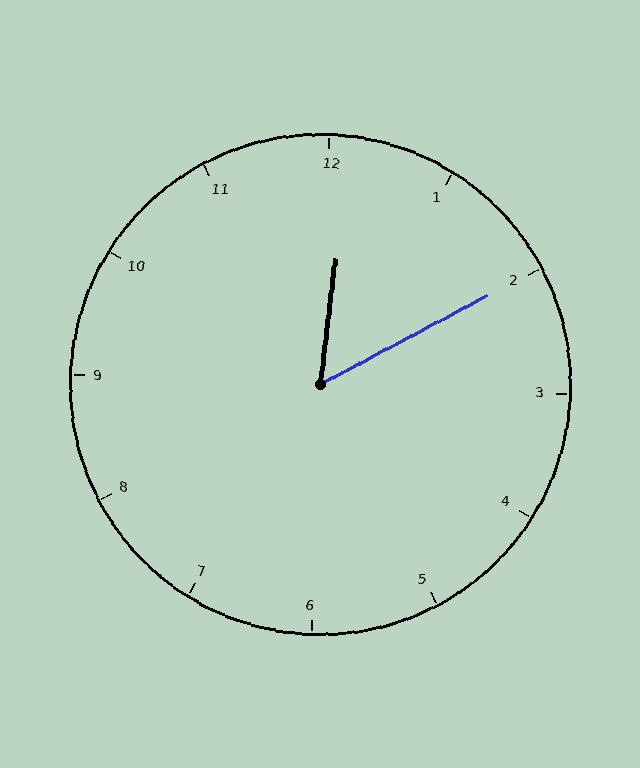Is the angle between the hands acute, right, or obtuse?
It is acute.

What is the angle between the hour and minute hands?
Approximately 55 degrees.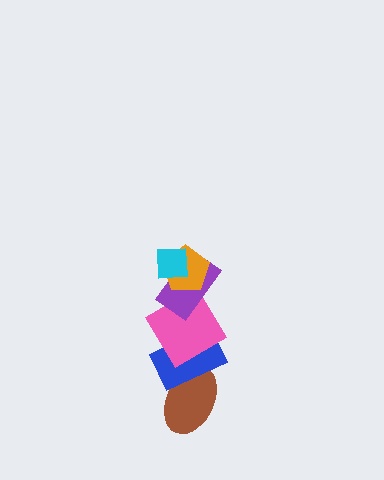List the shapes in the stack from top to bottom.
From top to bottom: the cyan square, the orange pentagon, the purple rectangle, the pink diamond, the blue rectangle, the brown ellipse.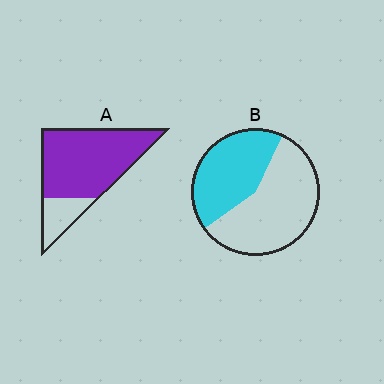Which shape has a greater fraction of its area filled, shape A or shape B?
Shape A.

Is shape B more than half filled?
No.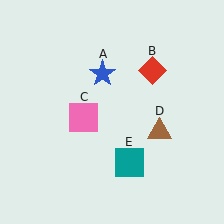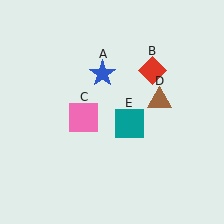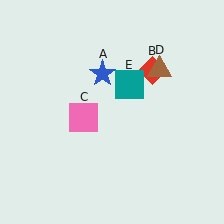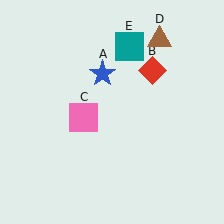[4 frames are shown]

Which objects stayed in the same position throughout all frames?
Blue star (object A) and red diamond (object B) and pink square (object C) remained stationary.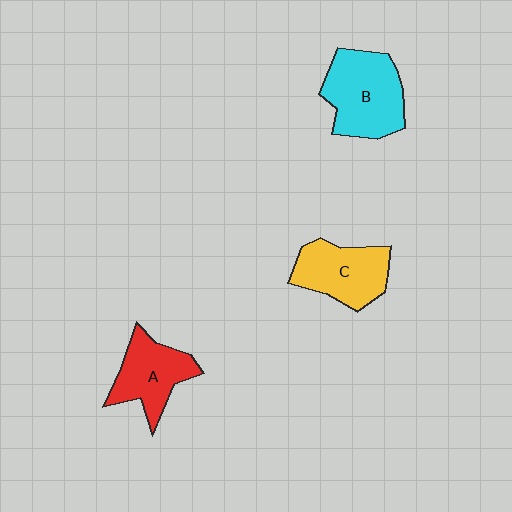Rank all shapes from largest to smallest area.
From largest to smallest: B (cyan), C (yellow), A (red).